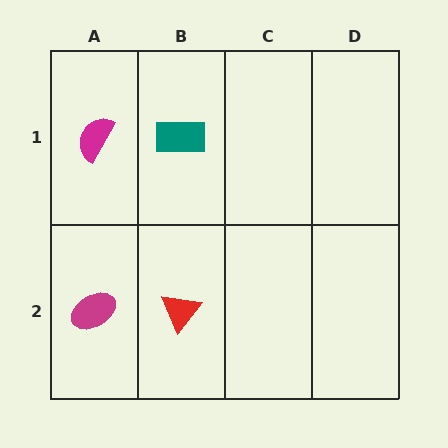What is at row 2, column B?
A red triangle.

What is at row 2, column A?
A magenta ellipse.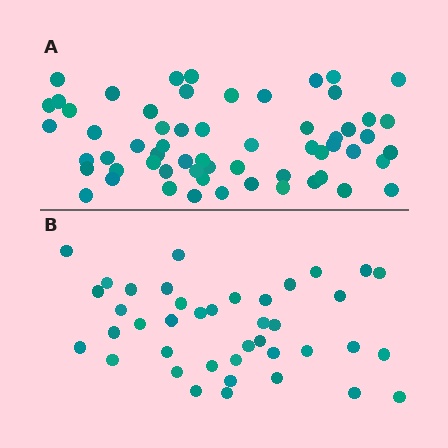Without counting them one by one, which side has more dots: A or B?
Region A (the top region) has more dots.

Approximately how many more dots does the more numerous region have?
Region A has approximately 20 more dots than region B.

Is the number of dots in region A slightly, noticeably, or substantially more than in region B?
Region A has substantially more. The ratio is roughly 1.5 to 1.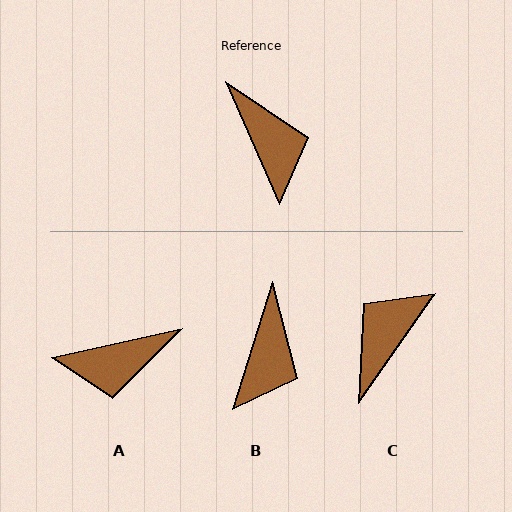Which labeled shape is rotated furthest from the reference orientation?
C, about 121 degrees away.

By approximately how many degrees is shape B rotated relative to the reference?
Approximately 41 degrees clockwise.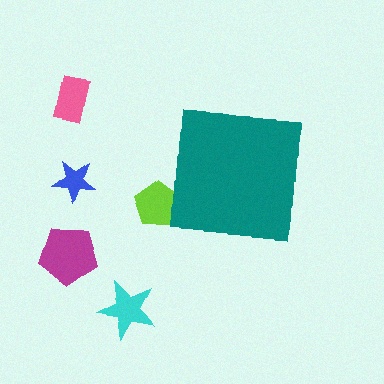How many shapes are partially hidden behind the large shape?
1 shape is partially hidden.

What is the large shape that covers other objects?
A teal square.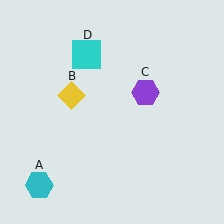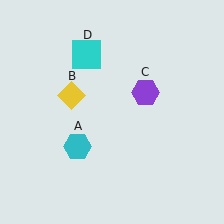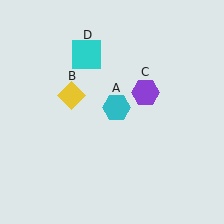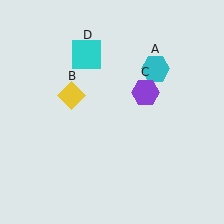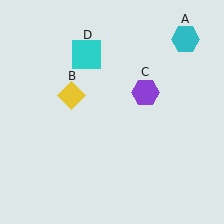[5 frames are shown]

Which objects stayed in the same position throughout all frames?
Yellow diamond (object B) and purple hexagon (object C) and cyan square (object D) remained stationary.